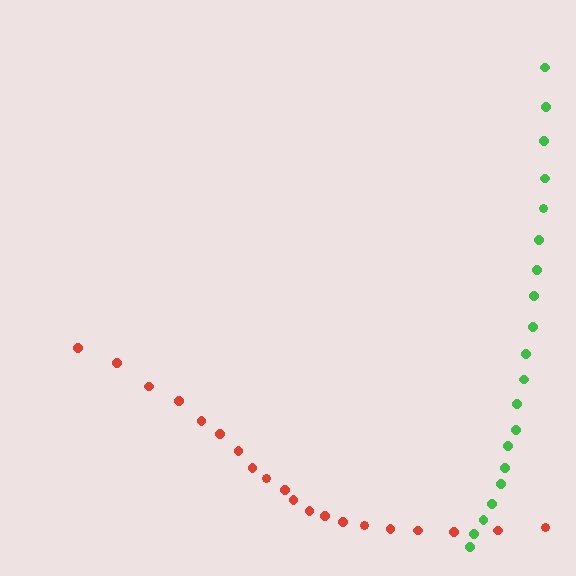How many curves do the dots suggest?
There are 2 distinct paths.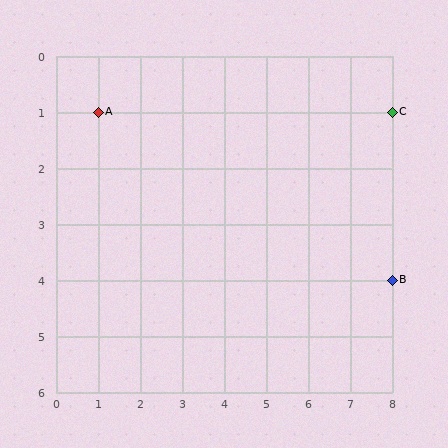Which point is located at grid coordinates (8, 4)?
Point B is at (8, 4).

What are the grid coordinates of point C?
Point C is at grid coordinates (8, 1).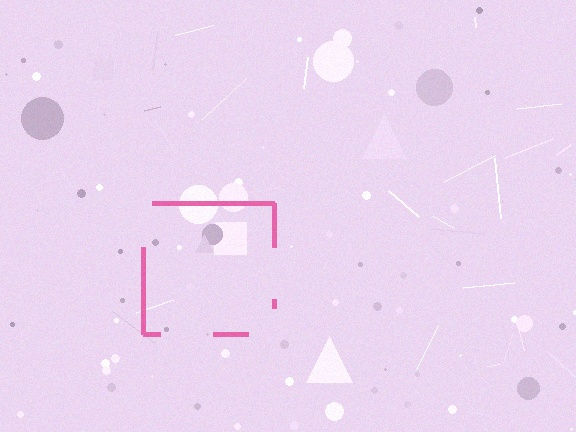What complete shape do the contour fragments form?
The contour fragments form a square.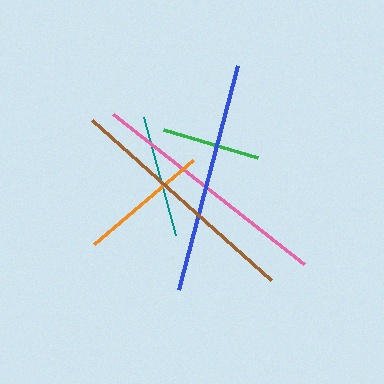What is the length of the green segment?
The green segment is approximately 98 pixels long.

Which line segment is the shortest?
The green line is the shortest at approximately 98 pixels.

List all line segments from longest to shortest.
From longest to shortest: pink, brown, blue, orange, teal, green.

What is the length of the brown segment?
The brown segment is approximately 240 pixels long.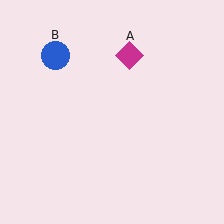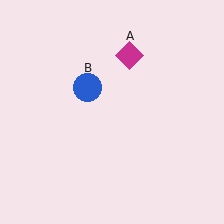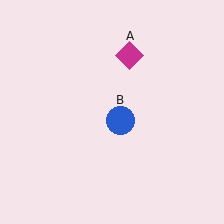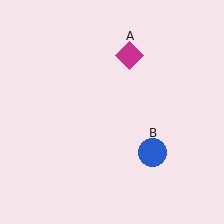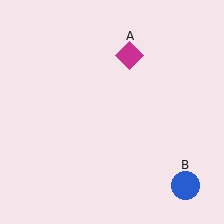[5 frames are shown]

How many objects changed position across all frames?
1 object changed position: blue circle (object B).